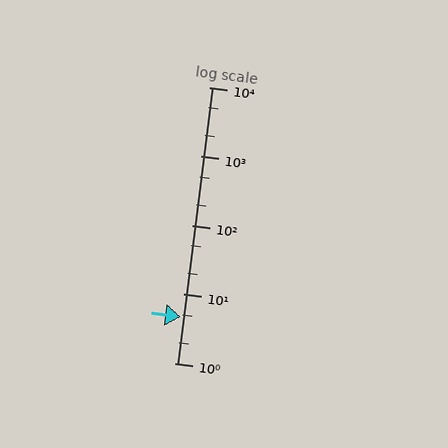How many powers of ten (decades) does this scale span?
The scale spans 4 decades, from 1 to 10000.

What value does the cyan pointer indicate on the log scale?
The pointer indicates approximately 4.6.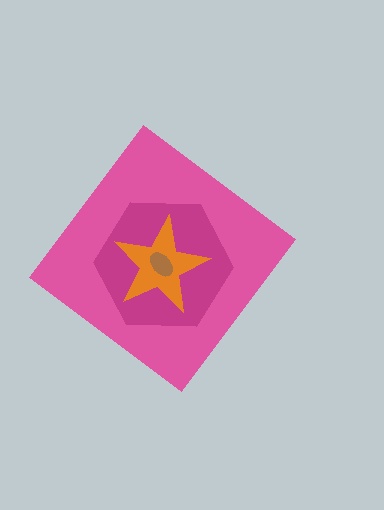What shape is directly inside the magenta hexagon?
The orange star.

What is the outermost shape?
The pink diamond.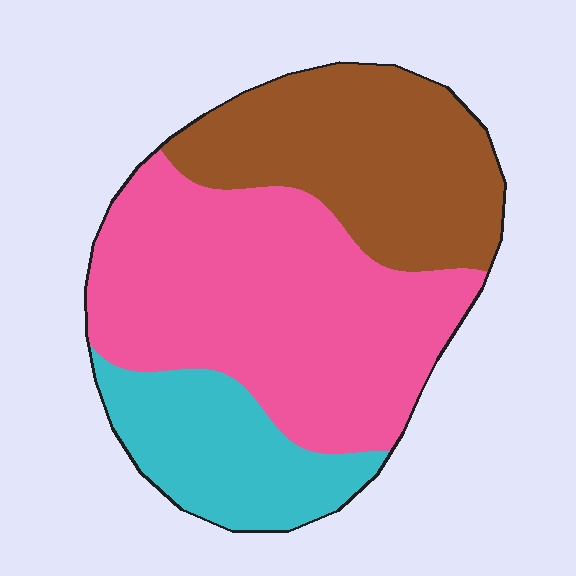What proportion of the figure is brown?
Brown takes up between a sixth and a third of the figure.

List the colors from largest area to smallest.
From largest to smallest: pink, brown, cyan.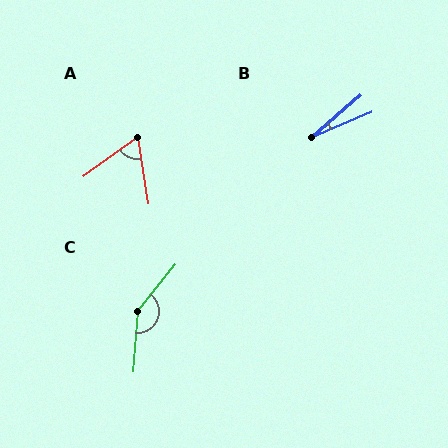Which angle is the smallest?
B, at approximately 18 degrees.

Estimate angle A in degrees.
Approximately 63 degrees.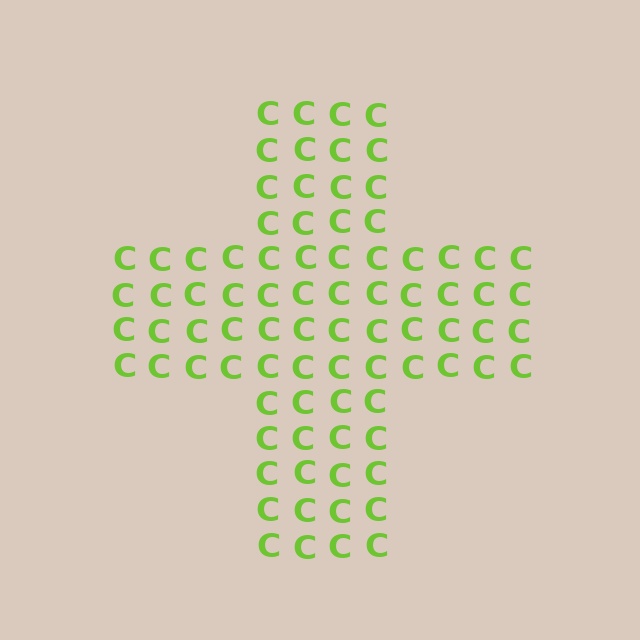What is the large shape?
The large shape is a cross.